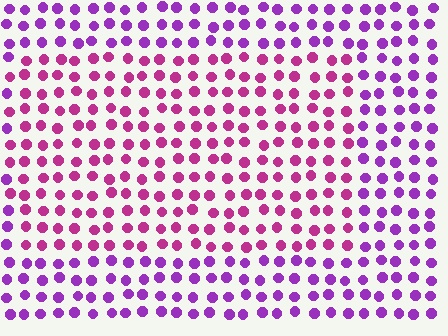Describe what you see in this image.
The image is filled with small purple elements in a uniform arrangement. A rectangle-shaped region is visible where the elements are tinted to a slightly different hue, forming a subtle color boundary.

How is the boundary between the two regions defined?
The boundary is defined purely by a slight shift in hue (about 35 degrees). Spacing, size, and orientation are identical on both sides.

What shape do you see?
I see a rectangle.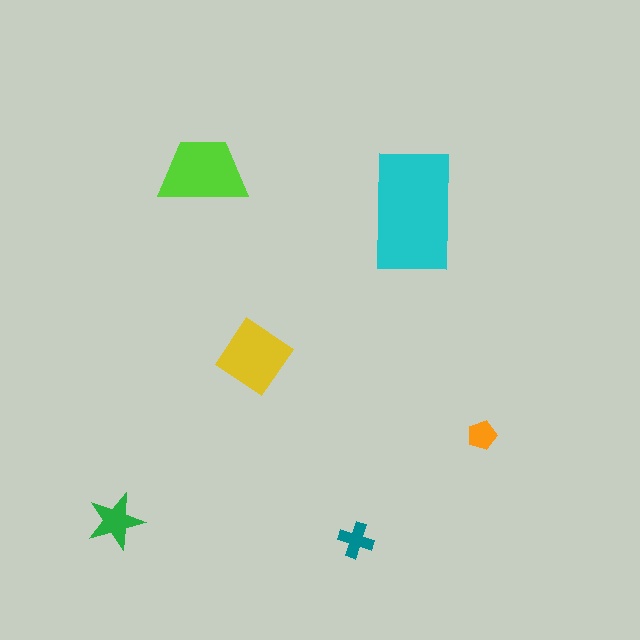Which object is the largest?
The cyan rectangle.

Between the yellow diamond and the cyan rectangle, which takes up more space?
The cyan rectangle.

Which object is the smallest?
The orange pentagon.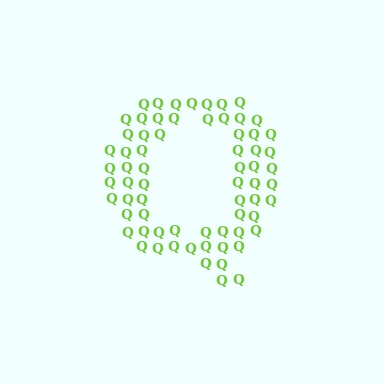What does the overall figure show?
The overall figure shows the letter Q.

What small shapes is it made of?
It is made of small letter Q's.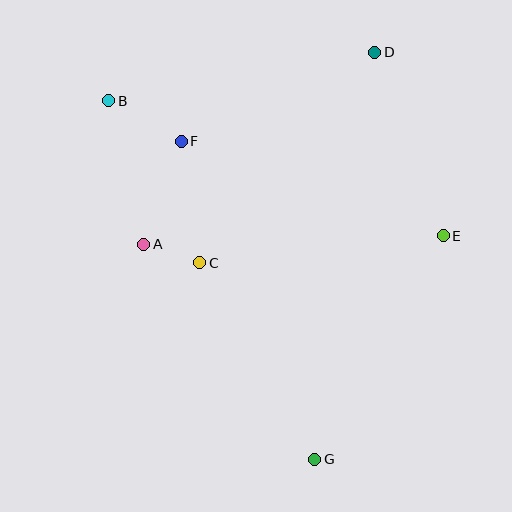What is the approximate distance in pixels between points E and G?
The distance between E and G is approximately 258 pixels.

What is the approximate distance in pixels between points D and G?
The distance between D and G is approximately 411 pixels.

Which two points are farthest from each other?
Points B and G are farthest from each other.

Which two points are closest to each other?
Points A and C are closest to each other.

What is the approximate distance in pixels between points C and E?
The distance between C and E is approximately 245 pixels.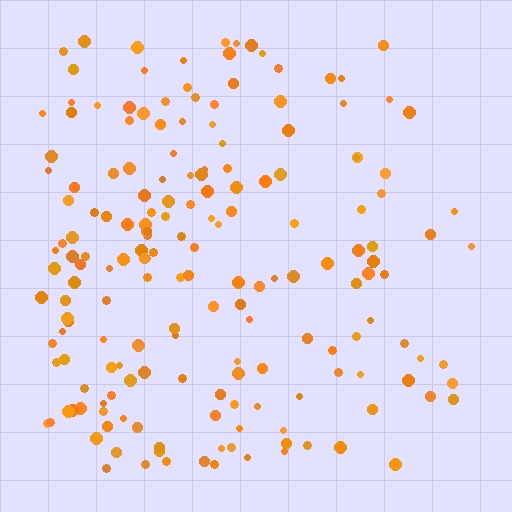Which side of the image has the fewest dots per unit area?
The right.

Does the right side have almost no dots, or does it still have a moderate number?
Still a moderate number, just noticeably fewer than the left.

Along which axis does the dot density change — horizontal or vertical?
Horizontal.